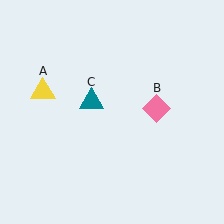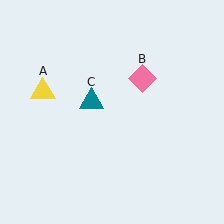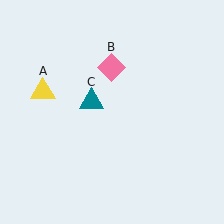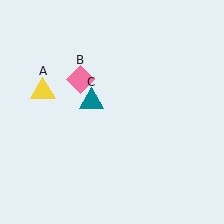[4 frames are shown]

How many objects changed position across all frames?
1 object changed position: pink diamond (object B).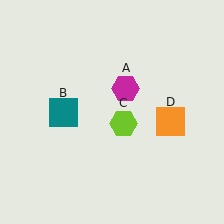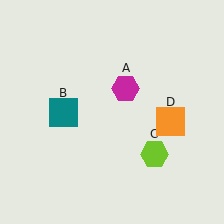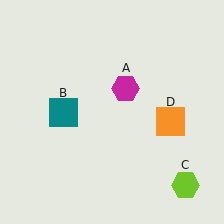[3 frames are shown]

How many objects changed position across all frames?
1 object changed position: lime hexagon (object C).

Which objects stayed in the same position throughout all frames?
Magenta hexagon (object A) and teal square (object B) and orange square (object D) remained stationary.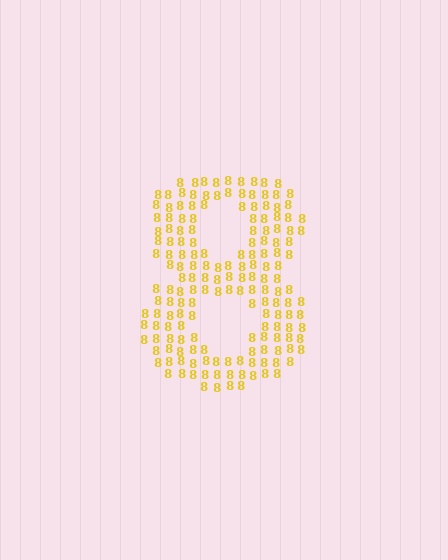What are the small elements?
The small elements are digit 8's.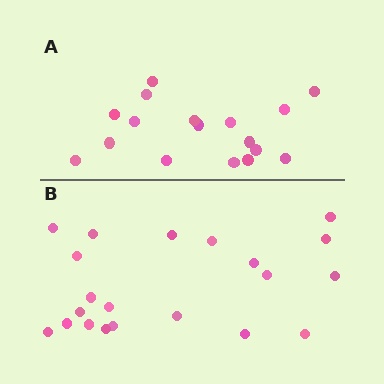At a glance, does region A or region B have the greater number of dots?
Region B (the bottom region) has more dots.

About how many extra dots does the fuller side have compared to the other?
Region B has about 4 more dots than region A.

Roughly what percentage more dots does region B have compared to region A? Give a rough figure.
About 25% more.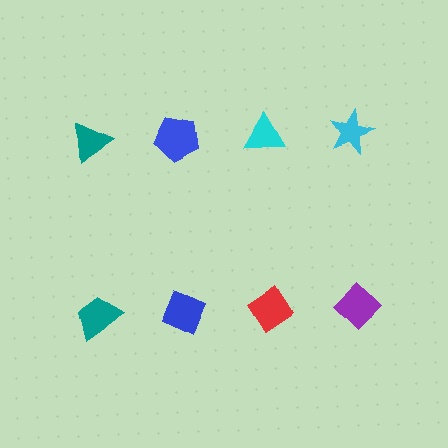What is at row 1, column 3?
A cyan triangle.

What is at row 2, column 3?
A red diamond.